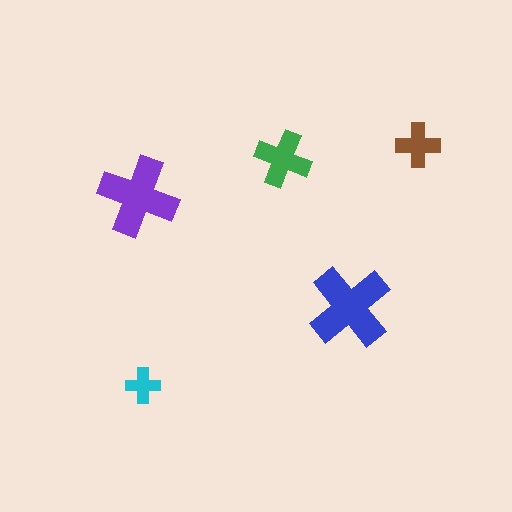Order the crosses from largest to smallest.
the blue one, the purple one, the green one, the brown one, the cyan one.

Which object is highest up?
The brown cross is topmost.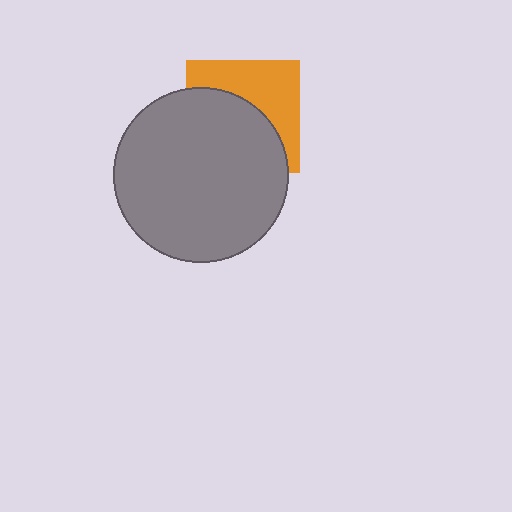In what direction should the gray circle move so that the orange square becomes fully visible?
The gray circle should move down. That is the shortest direction to clear the overlap and leave the orange square fully visible.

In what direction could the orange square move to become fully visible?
The orange square could move up. That would shift it out from behind the gray circle entirely.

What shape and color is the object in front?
The object in front is a gray circle.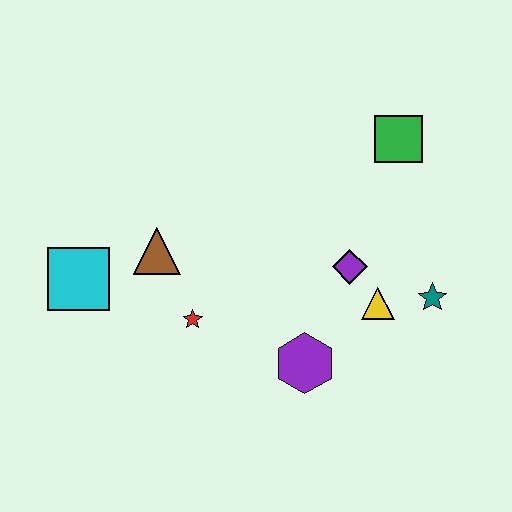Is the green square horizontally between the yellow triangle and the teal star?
Yes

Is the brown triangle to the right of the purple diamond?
No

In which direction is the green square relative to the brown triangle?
The green square is to the right of the brown triangle.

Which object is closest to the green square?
The purple diamond is closest to the green square.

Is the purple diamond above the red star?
Yes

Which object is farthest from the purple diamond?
The cyan square is farthest from the purple diamond.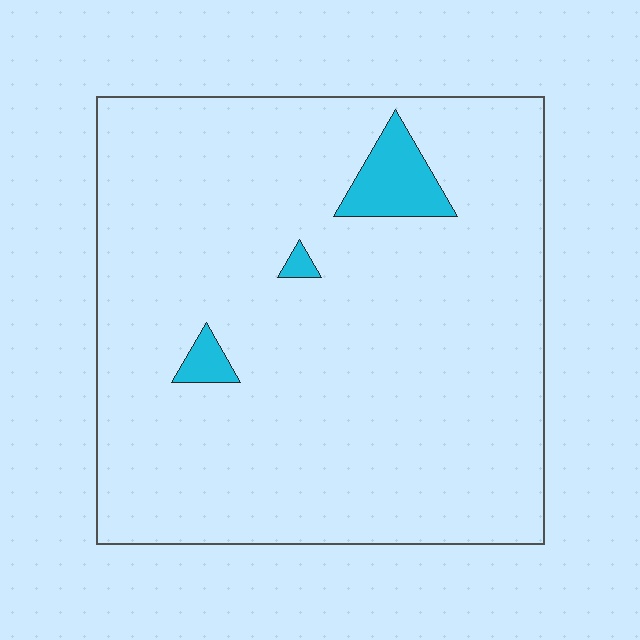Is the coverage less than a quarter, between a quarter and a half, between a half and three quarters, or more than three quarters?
Less than a quarter.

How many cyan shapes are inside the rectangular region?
3.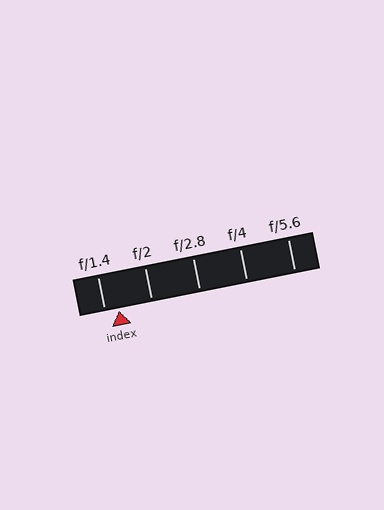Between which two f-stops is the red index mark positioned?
The index mark is between f/1.4 and f/2.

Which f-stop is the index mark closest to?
The index mark is closest to f/1.4.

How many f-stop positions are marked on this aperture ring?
There are 5 f-stop positions marked.